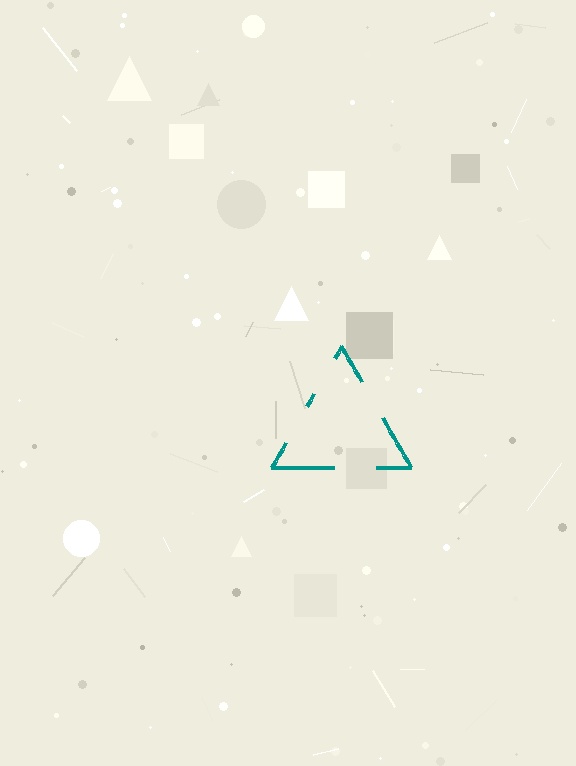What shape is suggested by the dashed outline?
The dashed outline suggests a triangle.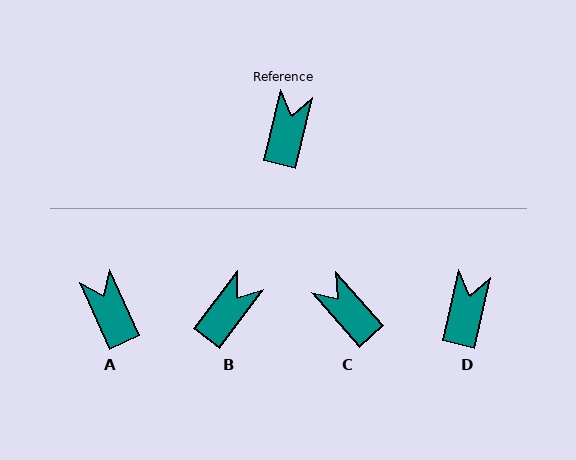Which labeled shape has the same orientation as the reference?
D.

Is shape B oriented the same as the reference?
No, it is off by about 24 degrees.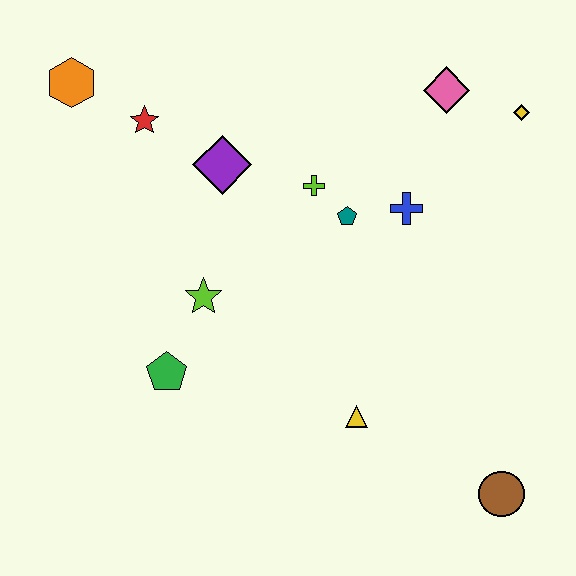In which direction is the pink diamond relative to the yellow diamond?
The pink diamond is to the left of the yellow diamond.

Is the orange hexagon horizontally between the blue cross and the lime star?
No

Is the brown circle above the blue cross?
No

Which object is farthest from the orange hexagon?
The brown circle is farthest from the orange hexagon.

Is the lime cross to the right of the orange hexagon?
Yes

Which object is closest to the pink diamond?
The yellow diamond is closest to the pink diamond.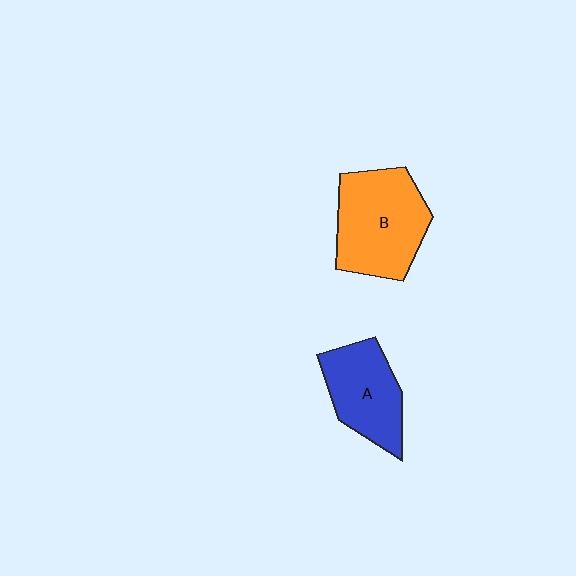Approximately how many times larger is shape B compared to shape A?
Approximately 1.3 times.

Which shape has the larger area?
Shape B (orange).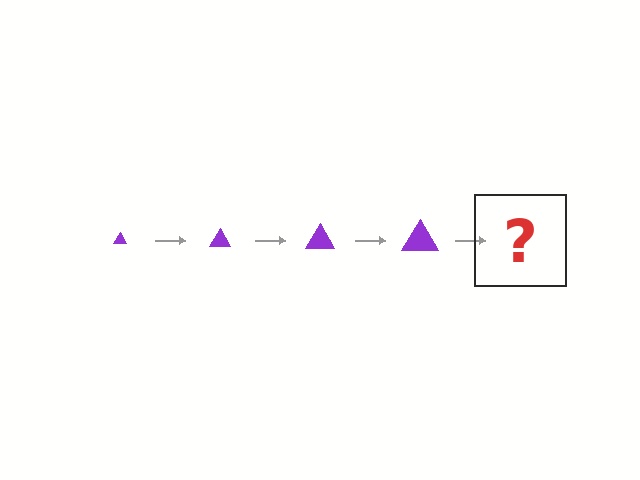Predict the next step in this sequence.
The next step is a purple triangle, larger than the previous one.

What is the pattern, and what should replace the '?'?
The pattern is that the triangle gets progressively larger each step. The '?' should be a purple triangle, larger than the previous one.